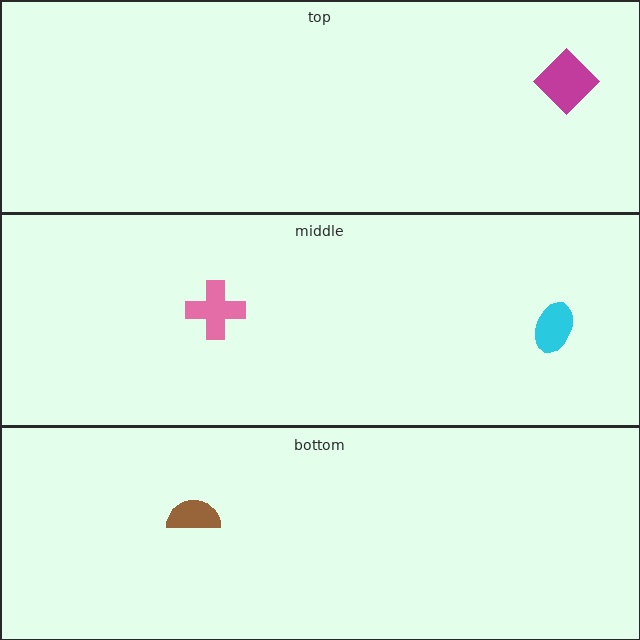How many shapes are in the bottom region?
1.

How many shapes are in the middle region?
2.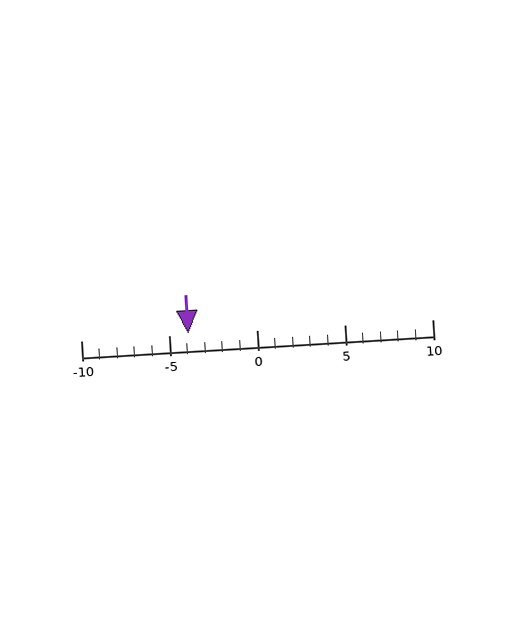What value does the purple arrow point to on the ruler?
The purple arrow points to approximately -4.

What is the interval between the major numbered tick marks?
The major tick marks are spaced 5 units apart.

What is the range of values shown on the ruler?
The ruler shows values from -10 to 10.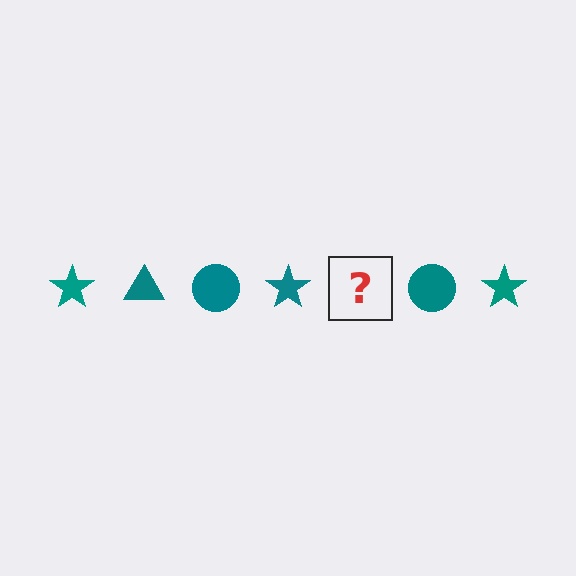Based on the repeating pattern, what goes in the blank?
The blank should be a teal triangle.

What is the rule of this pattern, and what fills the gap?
The rule is that the pattern cycles through star, triangle, circle shapes in teal. The gap should be filled with a teal triangle.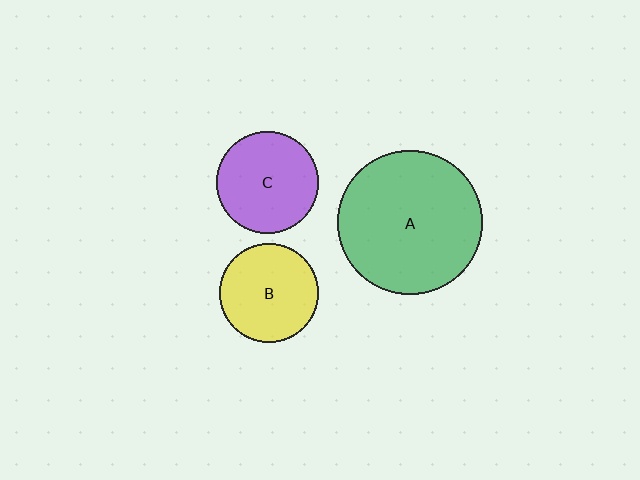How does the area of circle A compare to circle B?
Approximately 2.1 times.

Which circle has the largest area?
Circle A (green).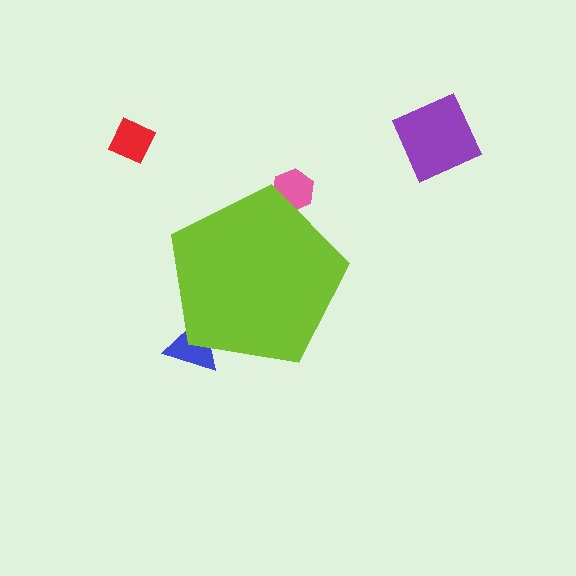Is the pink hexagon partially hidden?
Yes, the pink hexagon is partially hidden behind the lime pentagon.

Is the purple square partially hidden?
No, the purple square is fully visible.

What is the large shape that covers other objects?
A lime pentagon.